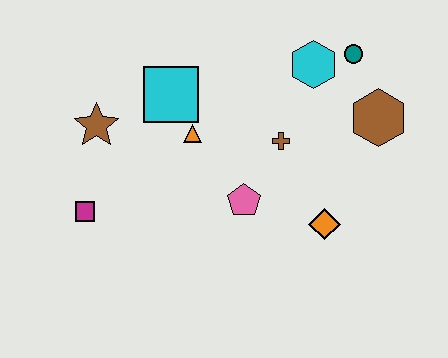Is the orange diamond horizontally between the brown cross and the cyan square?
No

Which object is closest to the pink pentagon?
The brown cross is closest to the pink pentagon.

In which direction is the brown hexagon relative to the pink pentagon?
The brown hexagon is to the right of the pink pentagon.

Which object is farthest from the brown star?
The brown hexagon is farthest from the brown star.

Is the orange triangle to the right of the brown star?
Yes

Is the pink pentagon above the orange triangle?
No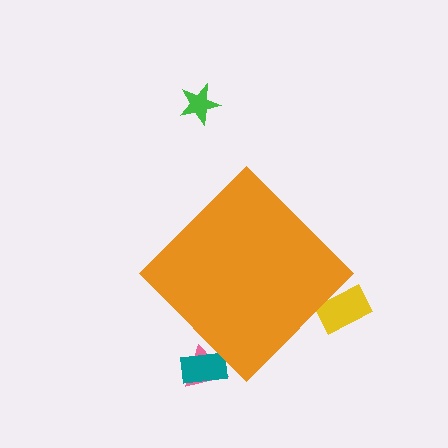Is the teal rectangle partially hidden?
Yes, the teal rectangle is partially hidden behind the orange diamond.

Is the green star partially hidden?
No, the green star is fully visible.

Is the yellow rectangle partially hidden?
Yes, the yellow rectangle is partially hidden behind the orange diamond.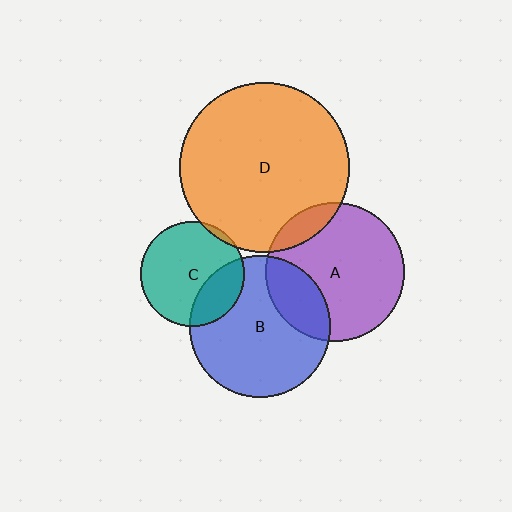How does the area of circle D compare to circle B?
Approximately 1.4 times.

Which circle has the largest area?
Circle D (orange).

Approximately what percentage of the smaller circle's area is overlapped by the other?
Approximately 25%.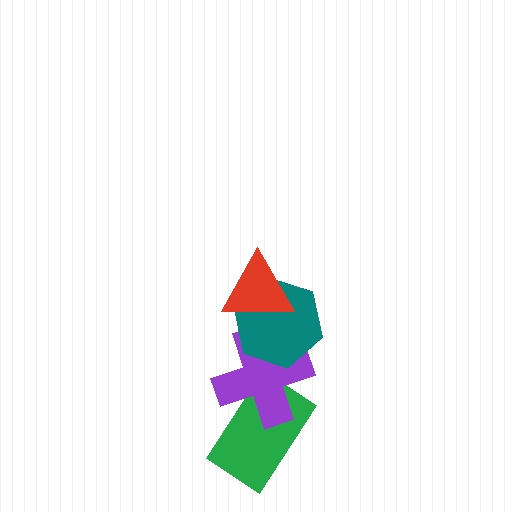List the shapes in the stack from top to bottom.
From top to bottom: the red triangle, the teal hexagon, the purple cross, the green rectangle.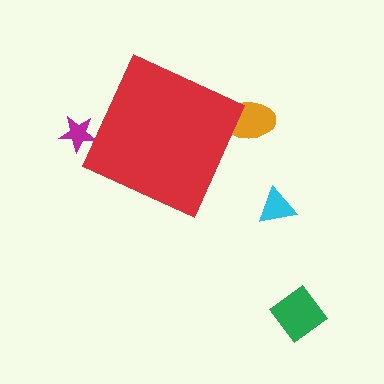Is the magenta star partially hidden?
Yes, the magenta star is partially hidden behind the red diamond.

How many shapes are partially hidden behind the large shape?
2 shapes are partially hidden.